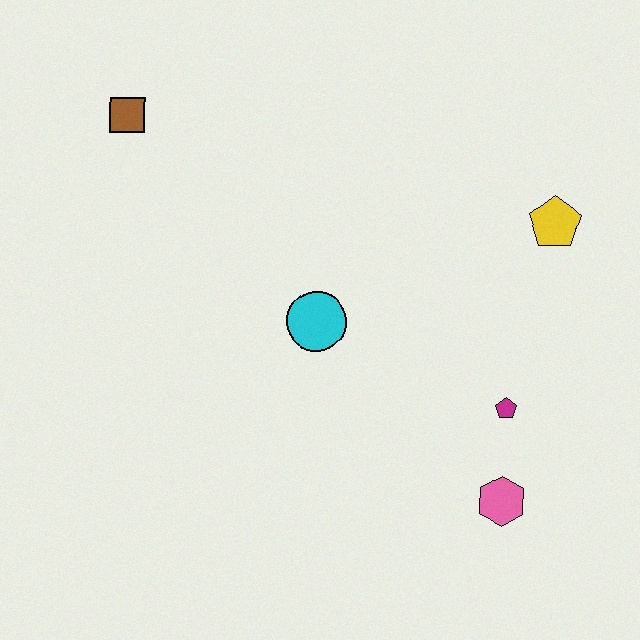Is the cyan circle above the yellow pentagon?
No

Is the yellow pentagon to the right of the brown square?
Yes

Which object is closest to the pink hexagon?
The magenta pentagon is closest to the pink hexagon.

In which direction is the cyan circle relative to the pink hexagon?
The cyan circle is to the left of the pink hexagon.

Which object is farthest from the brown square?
The pink hexagon is farthest from the brown square.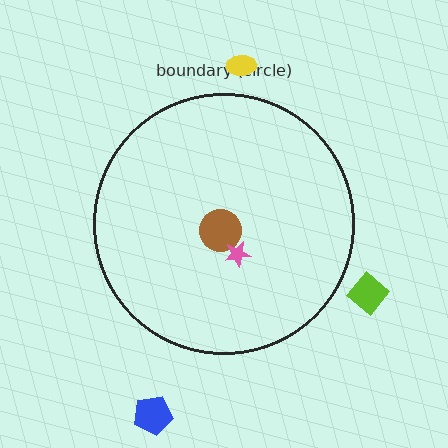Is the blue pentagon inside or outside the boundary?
Outside.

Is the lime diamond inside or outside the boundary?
Outside.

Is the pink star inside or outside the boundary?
Inside.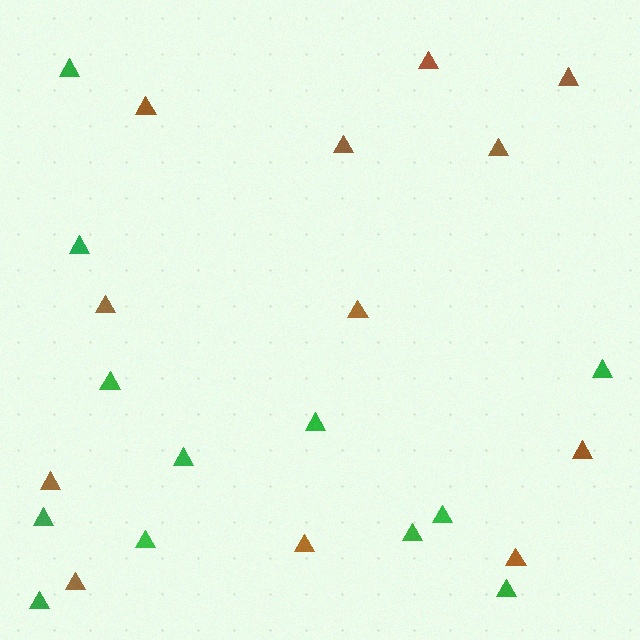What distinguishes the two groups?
There are 2 groups: one group of brown triangles (12) and one group of green triangles (12).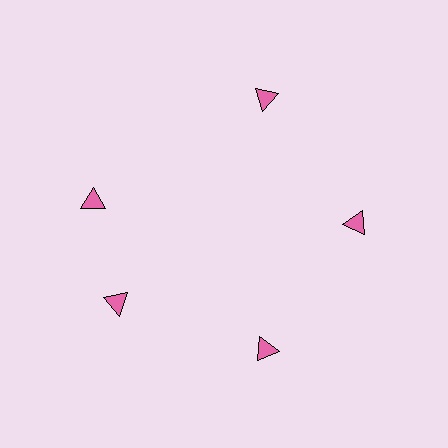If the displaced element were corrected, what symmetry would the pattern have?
It would have 5-fold rotational symmetry — the pattern would map onto itself every 72 degrees.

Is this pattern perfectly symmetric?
No. The 5 pink triangles are arranged in a ring, but one element near the 10 o'clock position is rotated out of alignment along the ring, breaking the 5-fold rotational symmetry.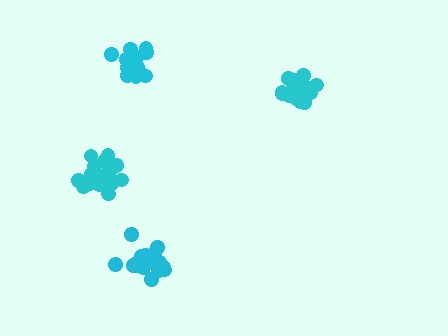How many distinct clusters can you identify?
There are 4 distinct clusters.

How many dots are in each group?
Group 1: 19 dots, Group 2: 19 dots, Group 3: 18 dots, Group 4: 19 dots (75 total).